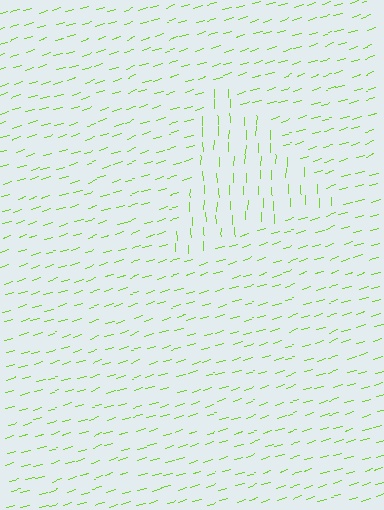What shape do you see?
I see a triangle.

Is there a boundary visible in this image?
Yes, there is a texture boundary formed by a change in line orientation.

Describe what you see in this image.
The image is filled with small lime line segments. A triangle region in the image has lines oriented differently from the surrounding lines, creating a visible texture boundary.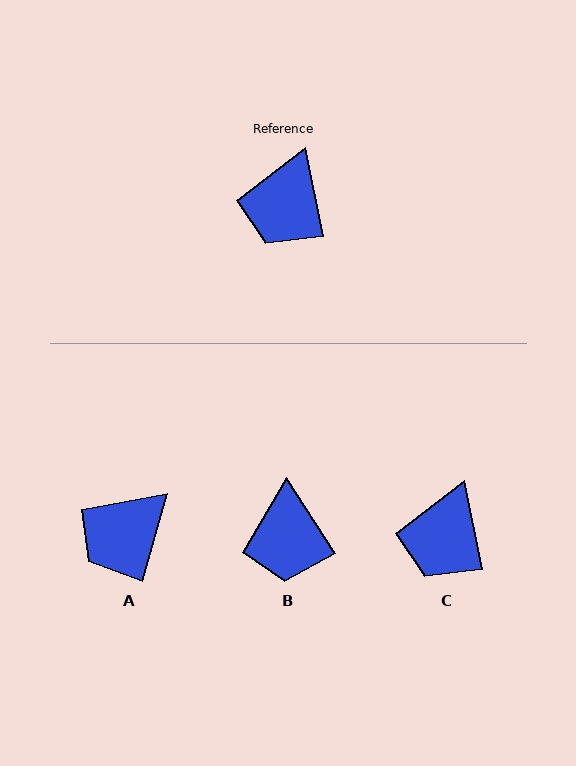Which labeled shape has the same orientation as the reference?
C.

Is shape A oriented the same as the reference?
No, it is off by about 27 degrees.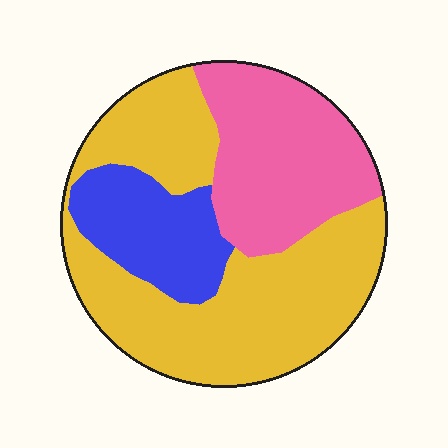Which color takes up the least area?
Blue, at roughly 15%.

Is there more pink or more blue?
Pink.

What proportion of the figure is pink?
Pink takes up between a quarter and a half of the figure.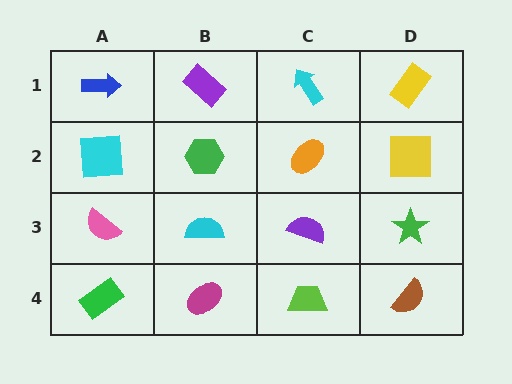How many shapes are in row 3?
4 shapes.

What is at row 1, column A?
A blue arrow.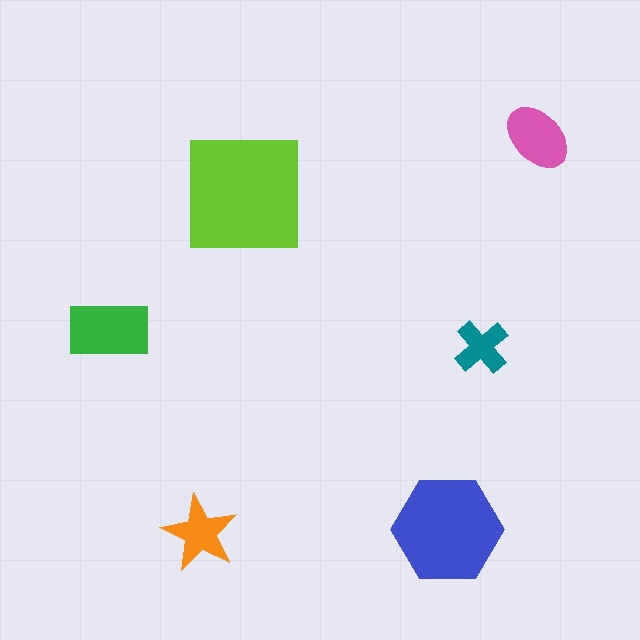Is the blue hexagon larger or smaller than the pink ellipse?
Larger.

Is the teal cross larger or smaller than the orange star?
Smaller.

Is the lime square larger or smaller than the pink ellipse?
Larger.